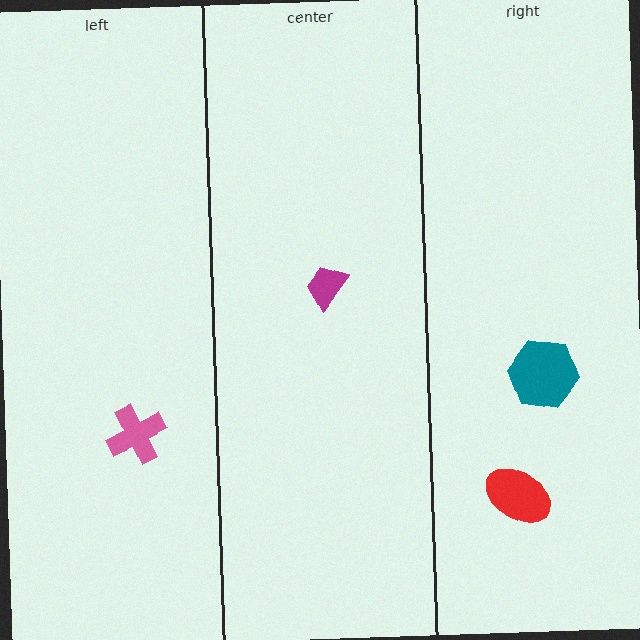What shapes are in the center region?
The magenta trapezoid.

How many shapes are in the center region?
1.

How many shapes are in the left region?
1.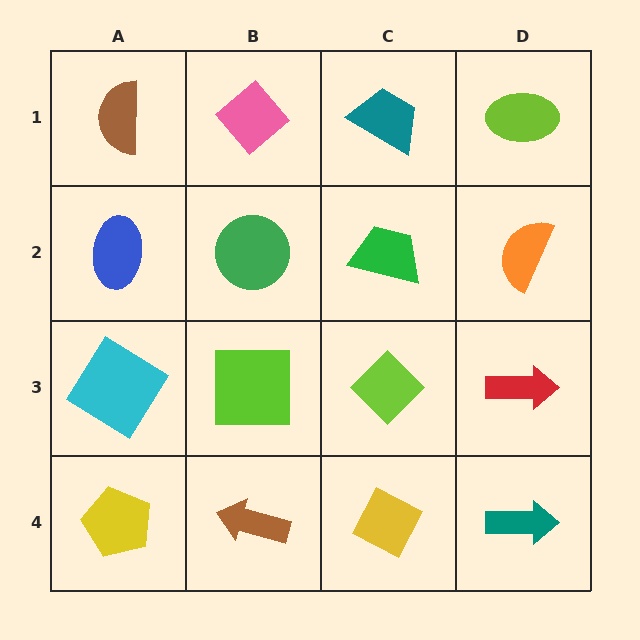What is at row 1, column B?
A pink diamond.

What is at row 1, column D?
A lime ellipse.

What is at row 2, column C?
A green trapezoid.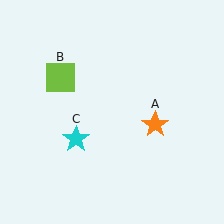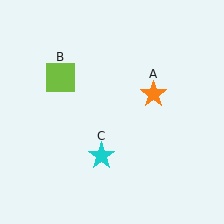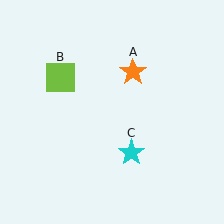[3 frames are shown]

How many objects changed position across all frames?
2 objects changed position: orange star (object A), cyan star (object C).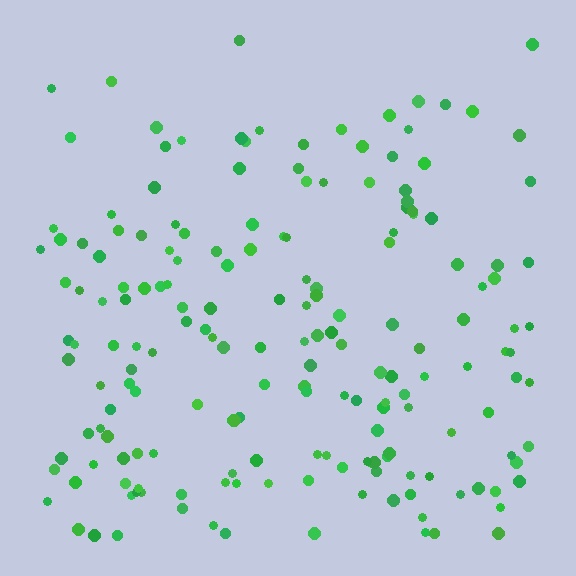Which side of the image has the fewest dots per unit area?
The top.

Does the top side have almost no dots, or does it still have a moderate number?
Still a moderate number, just noticeably fewer than the bottom.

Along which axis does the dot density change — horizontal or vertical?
Vertical.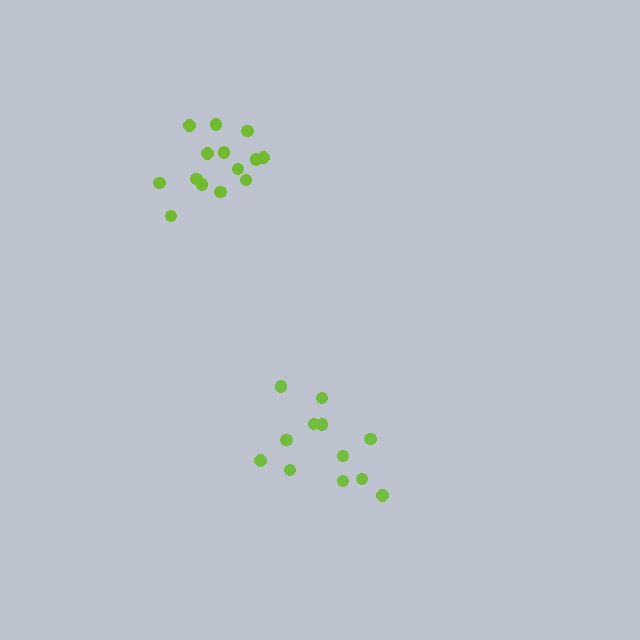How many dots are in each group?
Group 1: 12 dots, Group 2: 14 dots (26 total).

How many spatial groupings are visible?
There are 2 spatial groupings.